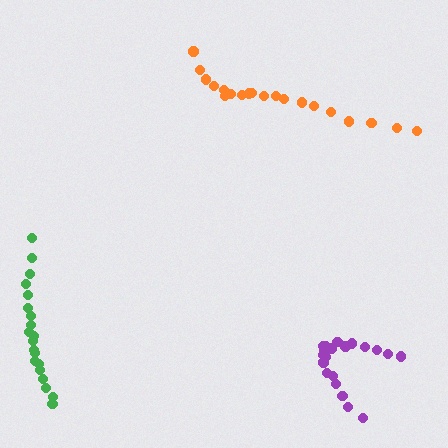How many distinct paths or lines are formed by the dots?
There are 3 distinct paths.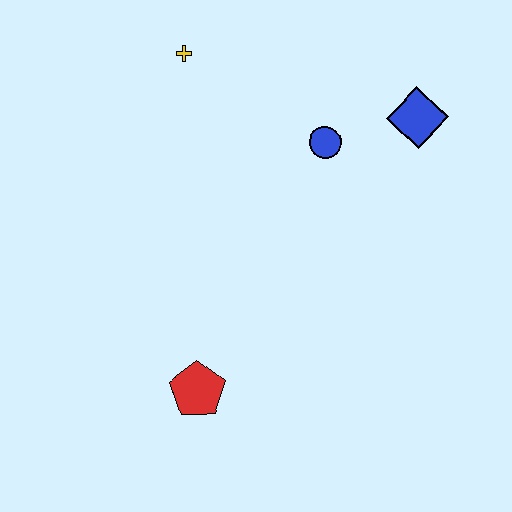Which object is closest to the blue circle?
The blue diamond is closest to the blue circle.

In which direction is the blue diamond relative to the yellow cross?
The blue diamond is to the right of the yellow cross.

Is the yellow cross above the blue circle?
Yes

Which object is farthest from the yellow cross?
The red pentagon is farthest from the yellow cross.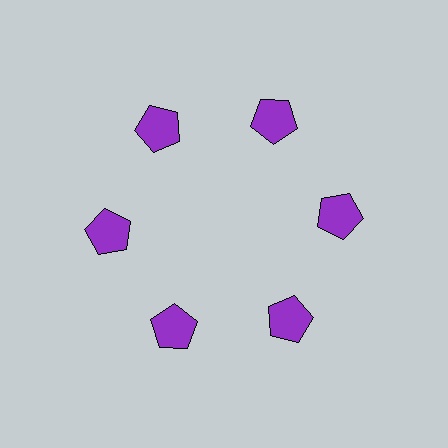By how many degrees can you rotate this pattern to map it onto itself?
The pattern maps onto itself every 60 degrees of rotation.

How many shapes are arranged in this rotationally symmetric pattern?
There are 6 shapes, arranged in 6 groups of 1.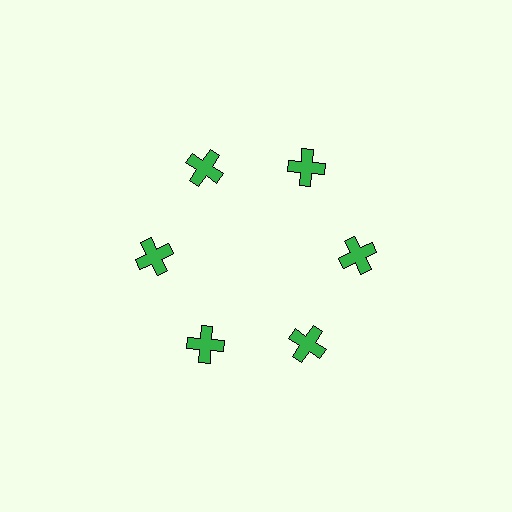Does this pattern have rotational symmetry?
Yes, this pattern has 6-fold rotational symmetry. It looks the same after rotating 60 degrees around the center.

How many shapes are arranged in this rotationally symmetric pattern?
There are 6 shapes, arranged in 6 groups of 1.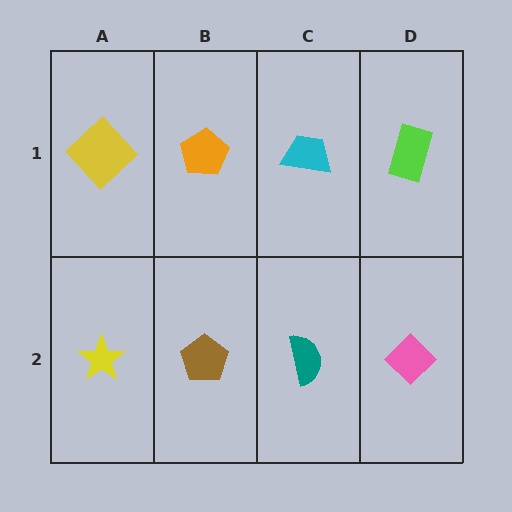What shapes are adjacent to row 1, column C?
A teal semicircle (row 2, column C), an orange pentagon (row 1, column B), a lime rectangle (row 1, column D).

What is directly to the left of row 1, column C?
An orange pentagon.